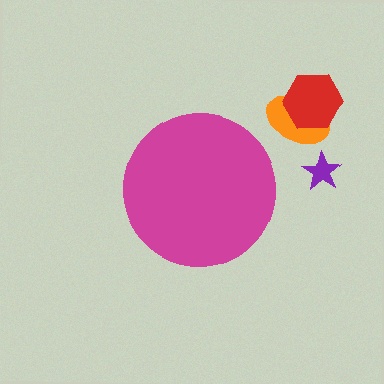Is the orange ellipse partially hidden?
No, the orange ellipse is fully visible.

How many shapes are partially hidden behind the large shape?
0 shapes are partially hidden.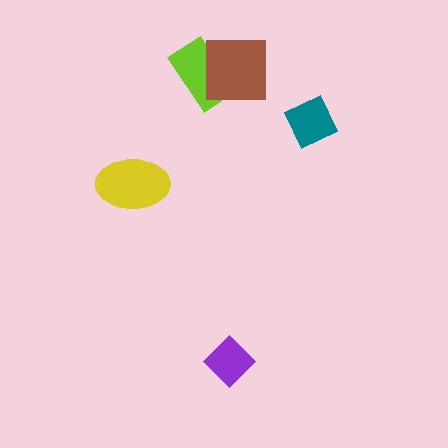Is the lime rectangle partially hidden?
Yes, it is partially covered by another shape.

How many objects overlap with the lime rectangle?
1 object overlaps with the lime rectangle.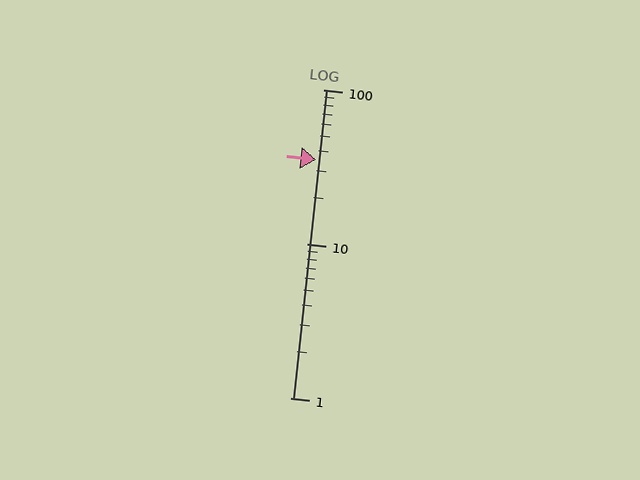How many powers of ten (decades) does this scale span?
The scale spans 2 decades, from 1 to 100.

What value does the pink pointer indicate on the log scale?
The pointer indicates approximately 35.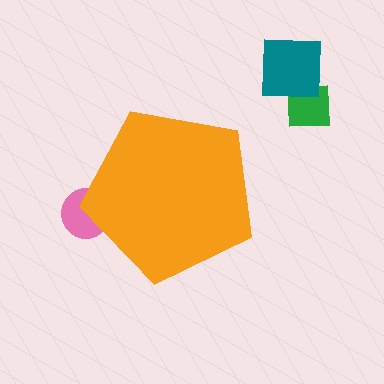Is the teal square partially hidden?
No, the teal square is fully visible.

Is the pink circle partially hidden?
Yes, the pink circle is partially hidden behind the orange pentagon.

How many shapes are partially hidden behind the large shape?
1 shape is partially hidden.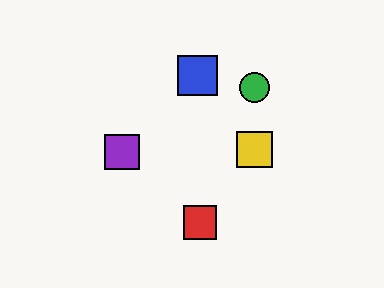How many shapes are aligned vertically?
2 shapes (the green circle, the yellow square) are aligned vertically.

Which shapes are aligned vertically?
The green circle, the yellow square are aligned vertically.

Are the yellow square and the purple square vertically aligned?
No, the yellow square is at x≈254 and the purple square is at x≈122.